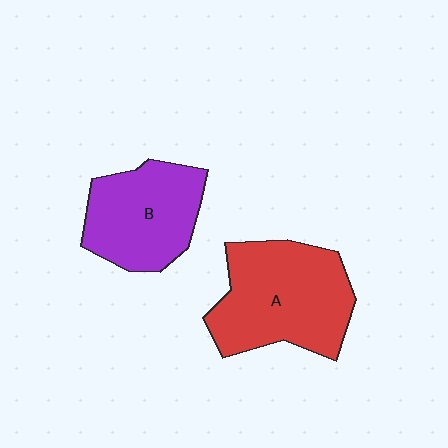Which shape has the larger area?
Shape A (red).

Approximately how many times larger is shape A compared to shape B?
Approximately 1.3 times.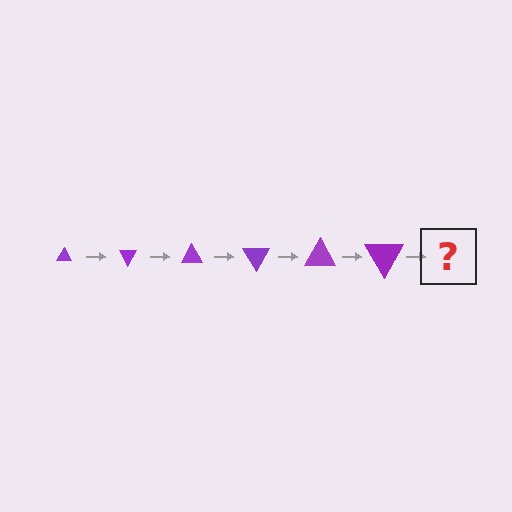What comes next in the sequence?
The next element should be a triangle, larger than the previous one and rotated 360 degrees from the start.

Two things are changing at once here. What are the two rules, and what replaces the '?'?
The two rules are that the triangle grows larger each step and it rotates 60 degrees each step. The '?' should be a triangle, larger than the previous one and rotated 360 degrees from the start.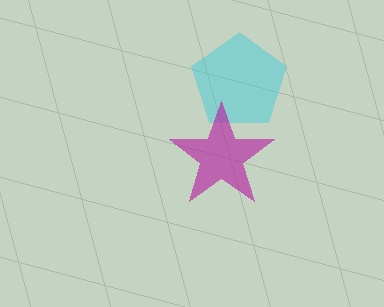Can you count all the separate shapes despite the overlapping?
Yes, there are 2 separate shapes.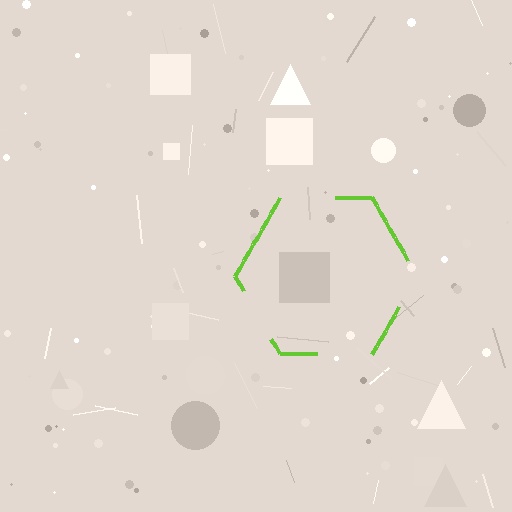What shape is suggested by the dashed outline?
The dashed outline suggests a hexagon.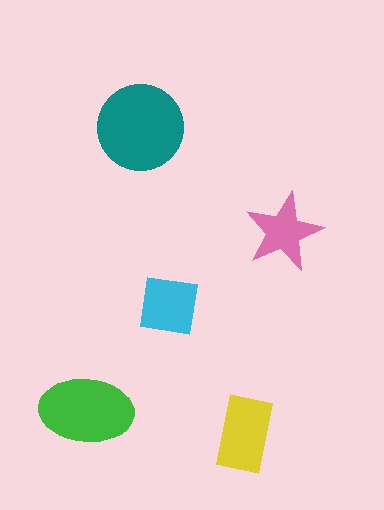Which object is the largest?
The teal circle.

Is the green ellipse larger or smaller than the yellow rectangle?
Larger.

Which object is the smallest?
The pink star.